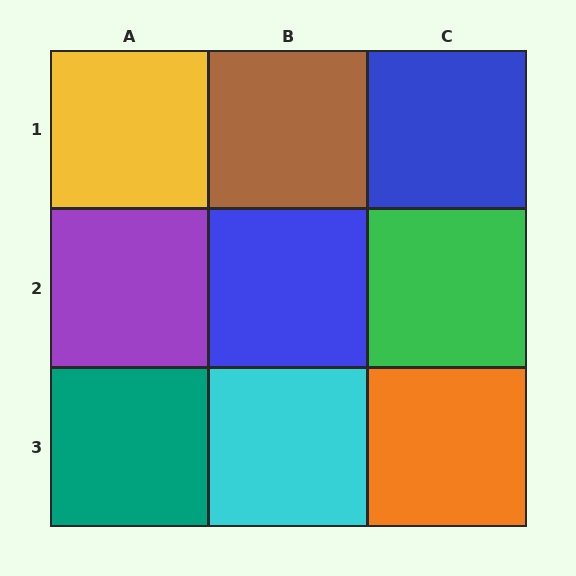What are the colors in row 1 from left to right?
Yellow, brown, blue.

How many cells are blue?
2 cells are blue.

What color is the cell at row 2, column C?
Green.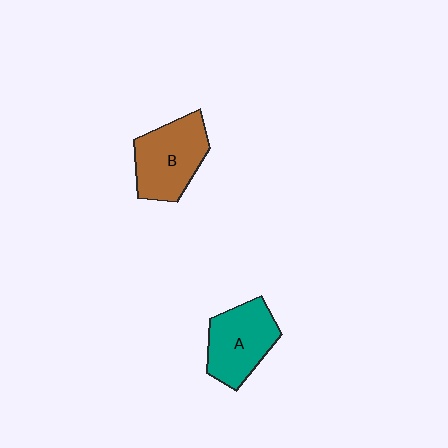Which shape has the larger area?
Shape B (brown).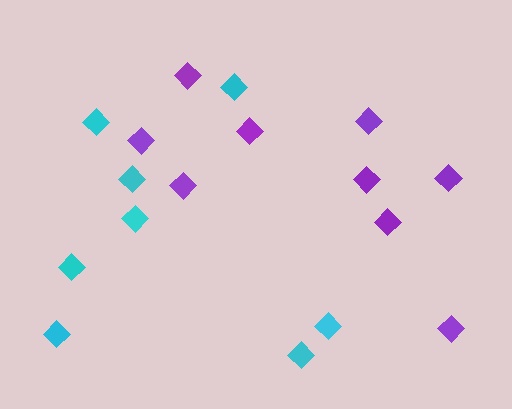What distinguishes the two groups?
There are 2 groups: one group of cyan diamonds (8) and one group of purple diamonds (9).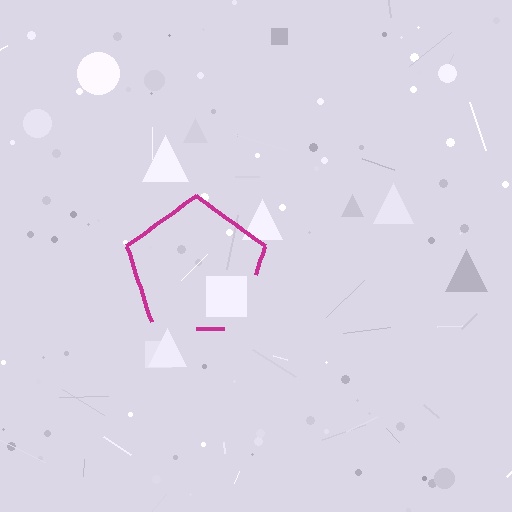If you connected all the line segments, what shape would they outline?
They would outline a pentagon.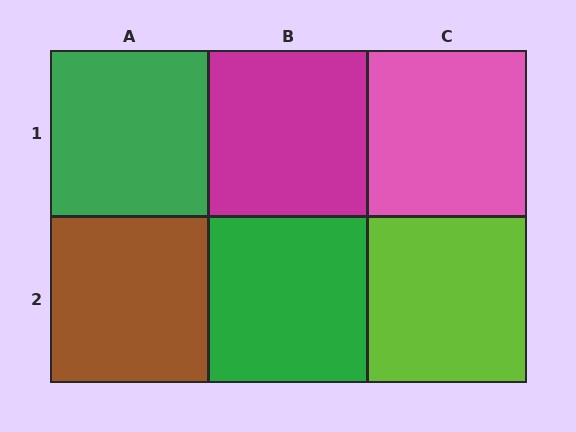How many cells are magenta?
1 cell is magenta.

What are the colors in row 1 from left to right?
Green, magenta, pink.